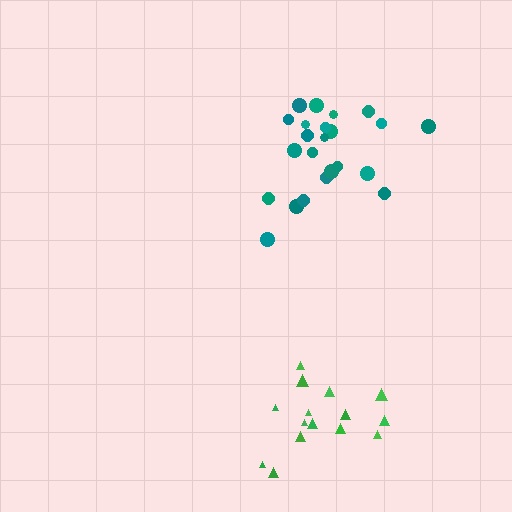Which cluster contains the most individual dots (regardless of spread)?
Teal (23).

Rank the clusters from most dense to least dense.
teal, green.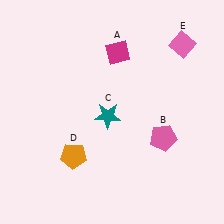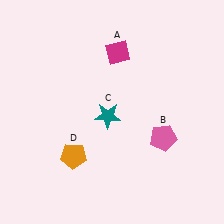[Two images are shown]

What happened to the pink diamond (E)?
The pink diamond (E) was removed in Image 2. It was in the top-right area of Image 1.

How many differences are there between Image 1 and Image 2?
There is 1 difference between the two images.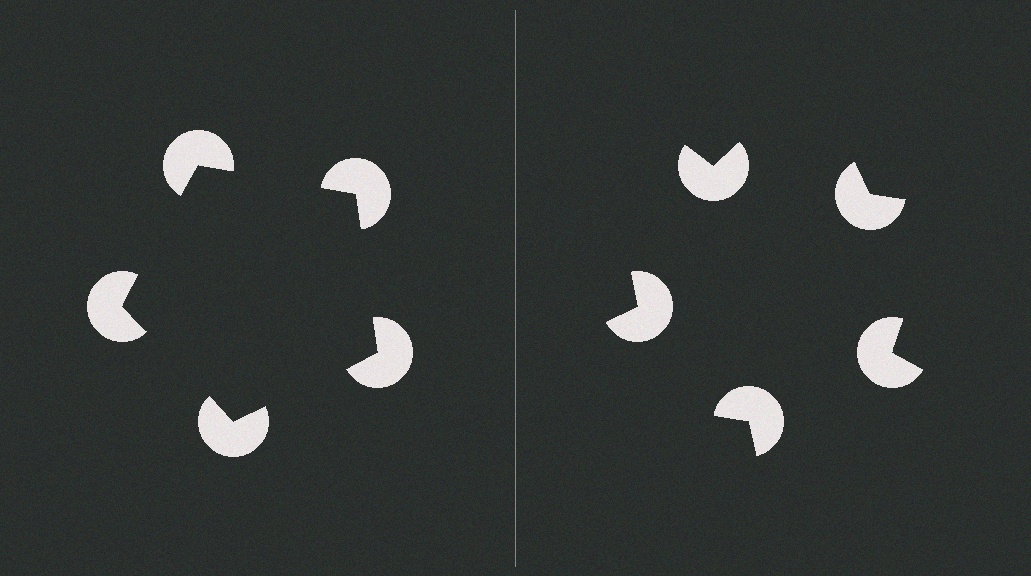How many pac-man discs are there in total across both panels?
10 — 5 on each side.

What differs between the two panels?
The pac-man discs are positioned identically on both sides; only the wedge orientations differ. On the left they align to a pentagon; on the right they are misaligned.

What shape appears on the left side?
An illusory pentagon.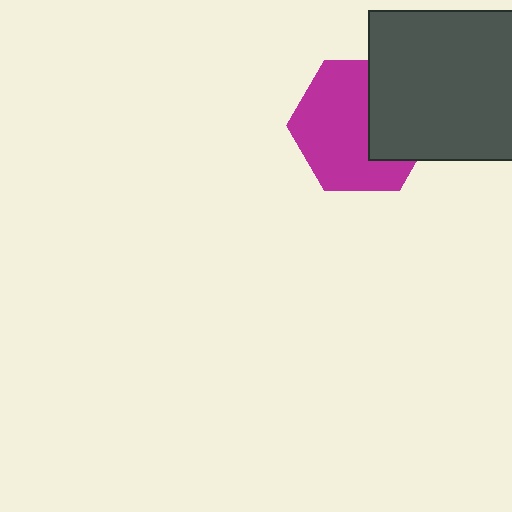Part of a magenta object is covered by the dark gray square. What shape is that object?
It is a hexagon.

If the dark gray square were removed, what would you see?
You would see the complete magenta hexagon.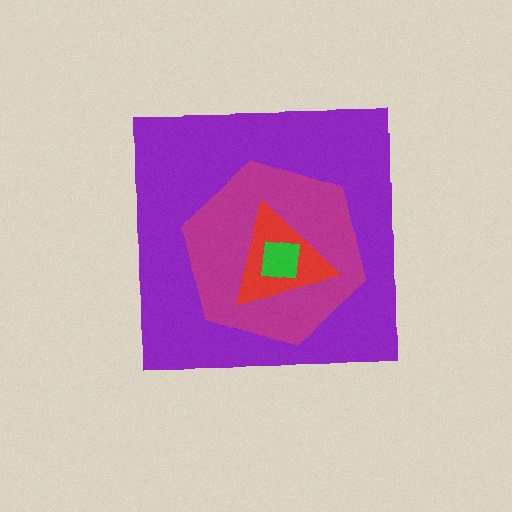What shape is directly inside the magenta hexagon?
The red triangle.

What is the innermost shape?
The green square.